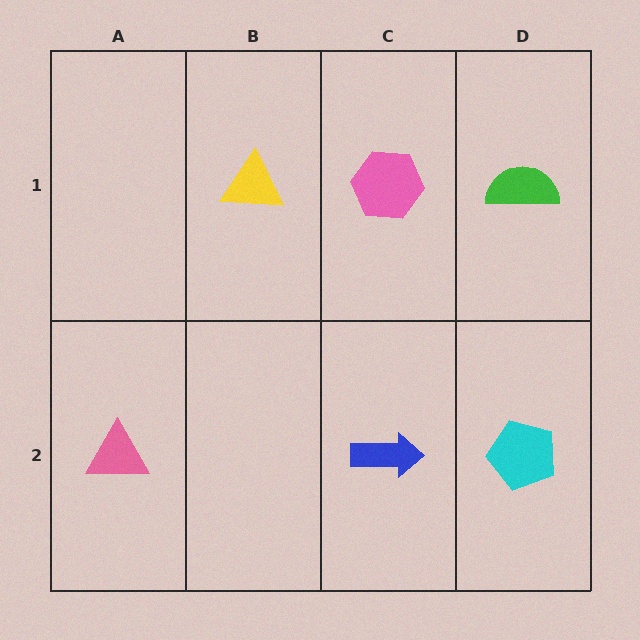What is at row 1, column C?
A pink hexagon.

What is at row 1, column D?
A green semicircle.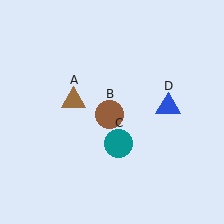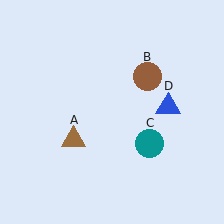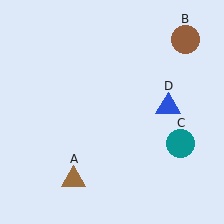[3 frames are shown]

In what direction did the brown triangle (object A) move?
The brown triangle (object A) moved down.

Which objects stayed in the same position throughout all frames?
Blue triangle (object D) remained stationary.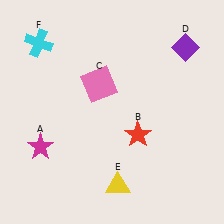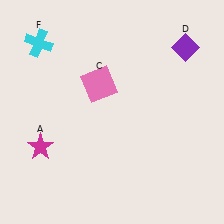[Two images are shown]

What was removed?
The yellow triangle (E), the red star (B) were removed in Image 2.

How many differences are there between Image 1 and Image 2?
There are 2 differences between the two images.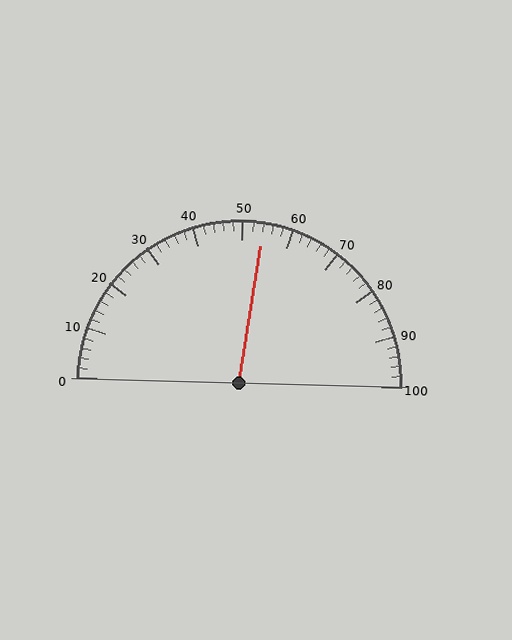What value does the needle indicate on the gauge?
The needle indicates approximately 54.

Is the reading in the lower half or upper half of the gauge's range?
The reading is in the upper half of the range (0 to 100).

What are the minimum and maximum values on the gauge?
The gauge ranges from 0 to 100.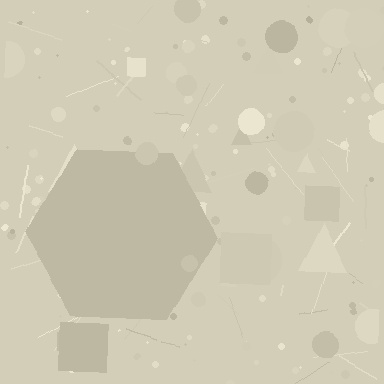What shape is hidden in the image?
A hexagon is hidden in the image.